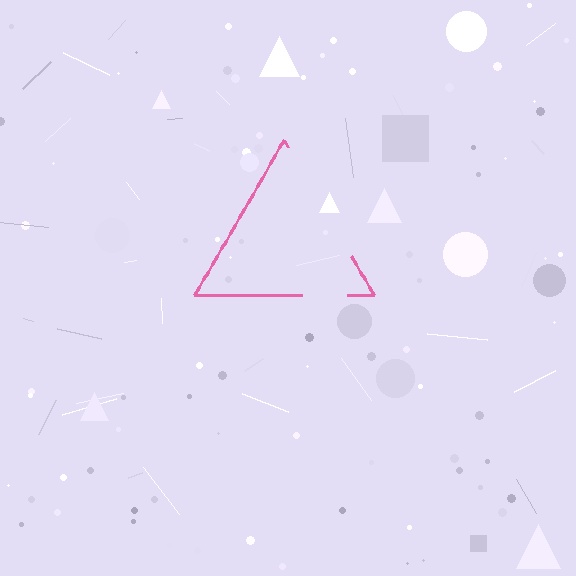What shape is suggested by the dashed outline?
The dashed outline suggests a triangle.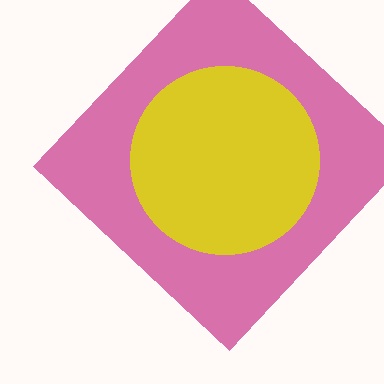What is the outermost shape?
The pink diamond.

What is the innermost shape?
The yellow circle.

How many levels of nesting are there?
2.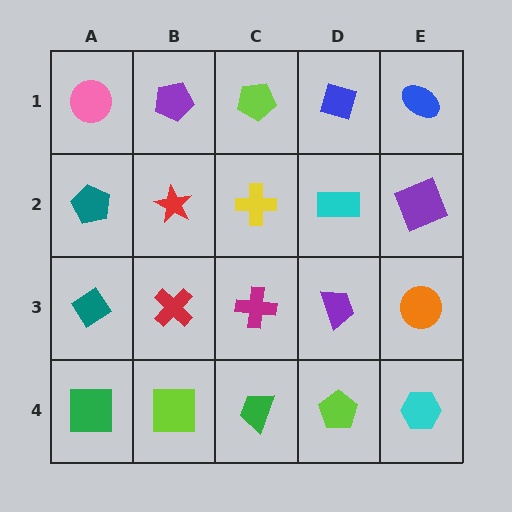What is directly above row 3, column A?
A teal pentagon.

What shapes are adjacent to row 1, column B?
A red star (row 2, column B), a pink circle (row 1, column A), a lime pentagon (row 1, column C).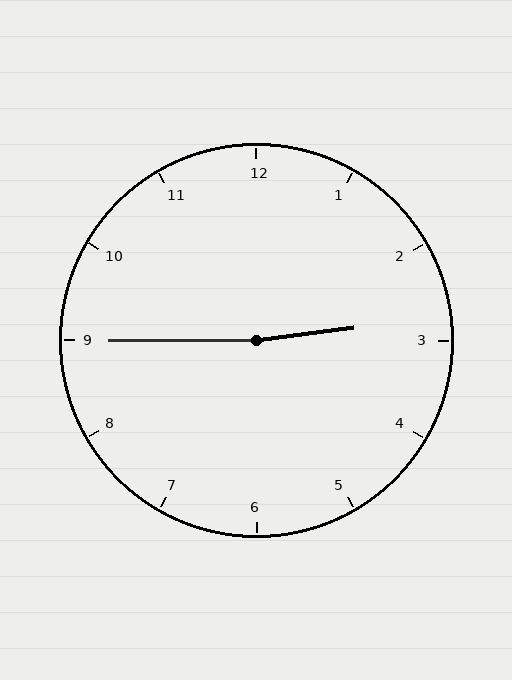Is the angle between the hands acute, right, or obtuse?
It is obtuse.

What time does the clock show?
2:45.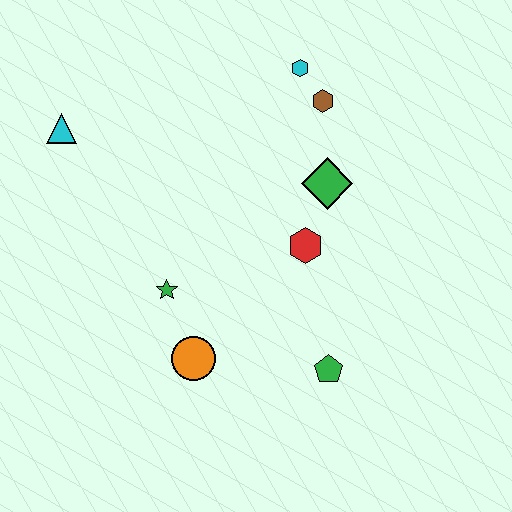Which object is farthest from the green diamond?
The cyan triangle is farthest from the green diamond.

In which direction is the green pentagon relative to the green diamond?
The green pentagon is below the green diamond.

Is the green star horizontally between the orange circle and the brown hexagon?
No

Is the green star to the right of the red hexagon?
No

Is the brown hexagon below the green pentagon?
No